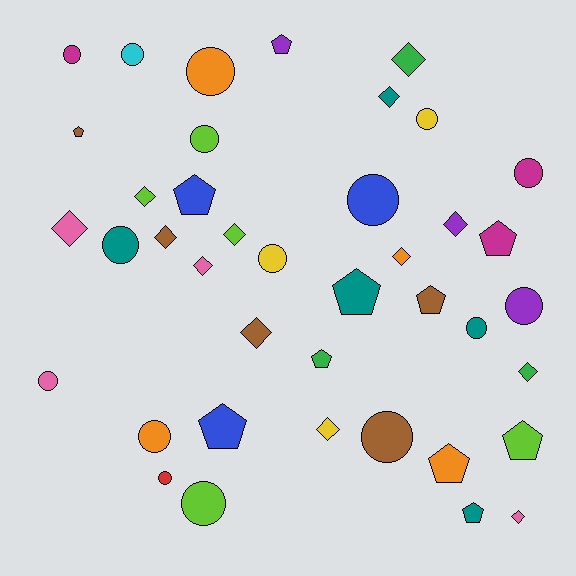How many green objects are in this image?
There are 3 green objects.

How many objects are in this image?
There are 40 objects.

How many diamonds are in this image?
There are 13 diamonds.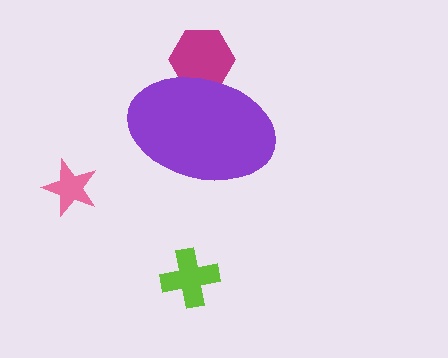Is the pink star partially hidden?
No, the pink star is fully visible.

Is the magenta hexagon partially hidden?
Yes, the magenta hexagon is partially hidden behind the purple ellipse.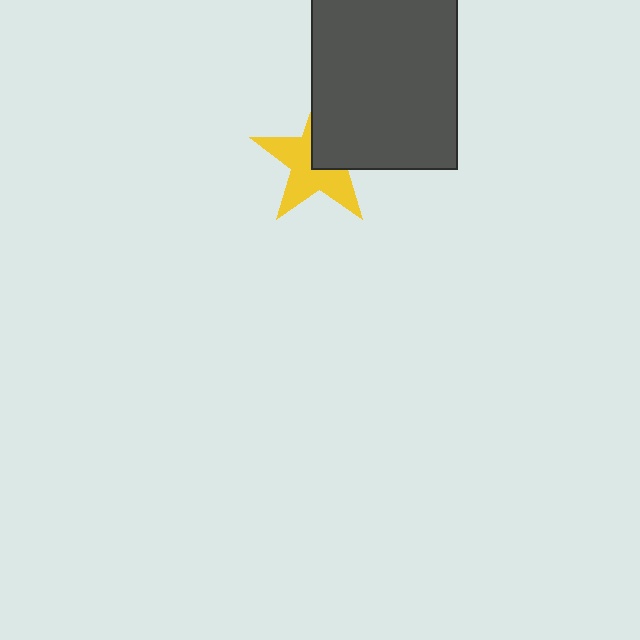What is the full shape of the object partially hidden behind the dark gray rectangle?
The partially hidden object is a yellow star.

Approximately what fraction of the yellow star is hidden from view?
Roughly 41% of the yellow star is hidden behind the dark gray rectangle.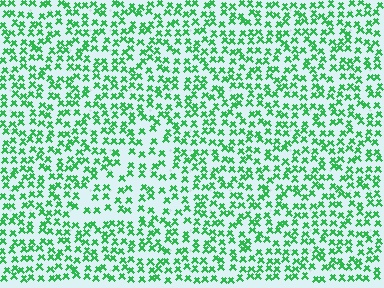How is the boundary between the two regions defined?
The boundary is defined by a change in element density (approximately 1.6x ratio). All elements are the same color, size, and shape.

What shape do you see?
I see a triangle.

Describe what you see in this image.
The image contains small green elements arranged at two different densities. A triangle-shaped region is visible where the elements are less densely packed than the surrounding area.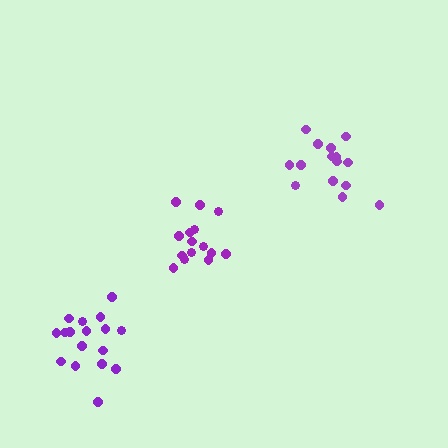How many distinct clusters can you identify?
There are 3 distinct clusters.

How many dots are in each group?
Group 1: 15 dots, Group 2: 15 dots, Group 3: 17 dots (47 total).